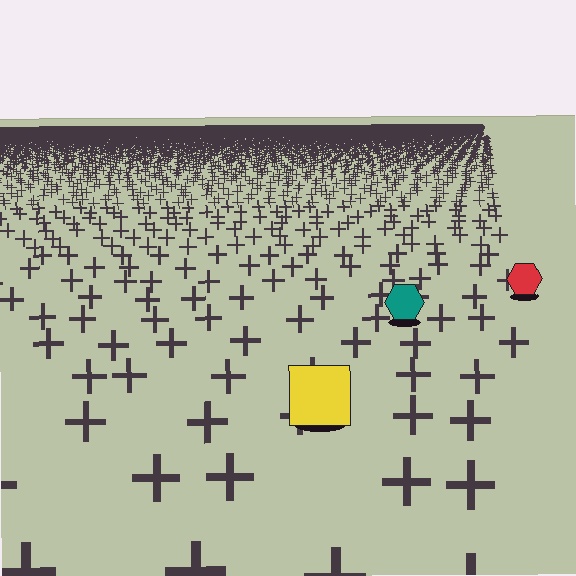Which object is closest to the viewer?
The yellow square is closest. The texture marks near it are larger and more spread out.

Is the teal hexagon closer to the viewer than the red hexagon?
Yes. The teal hexagon is closer — you can tell from the texture gradient: the ground texture is coarser near it.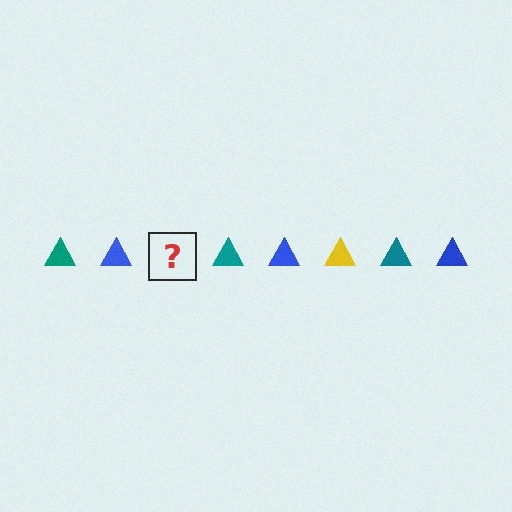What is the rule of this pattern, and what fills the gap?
The rule is that the pattern cycles through teal, blue, yellow triangles. The gap should be filled with a yellow triangle.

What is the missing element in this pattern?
The missing element is a yellow triangle.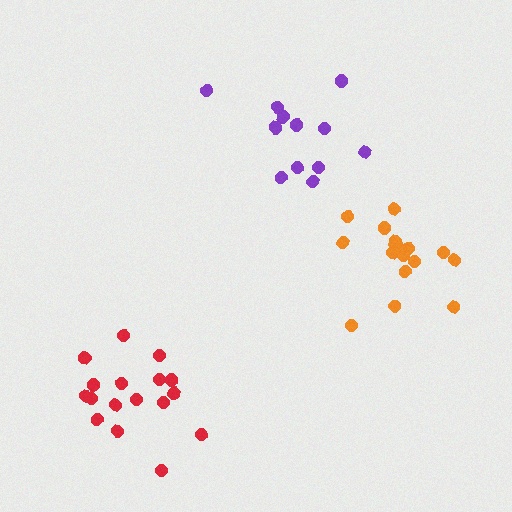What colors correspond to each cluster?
The clusters are colored: purple, orange, red.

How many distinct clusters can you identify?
There are 3 distinct clusters.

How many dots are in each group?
Group 1: 12 dots, Group 2: 17 dots, Group 3: 17 dots (46 total).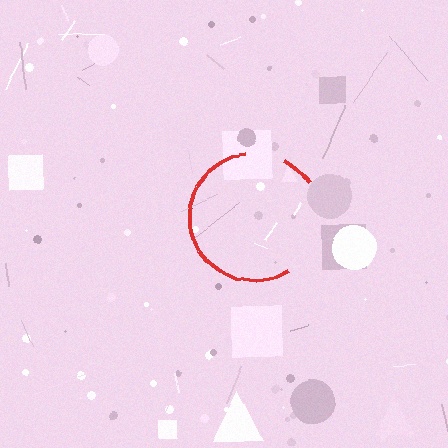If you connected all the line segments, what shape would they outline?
They would outline a circle.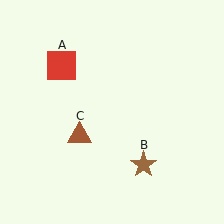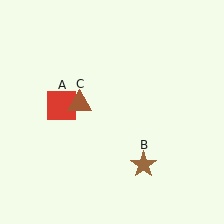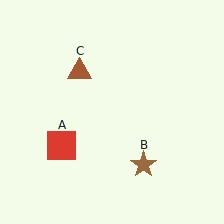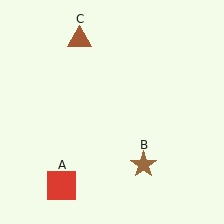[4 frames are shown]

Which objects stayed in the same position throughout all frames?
Brown star (object B) remained stationary.